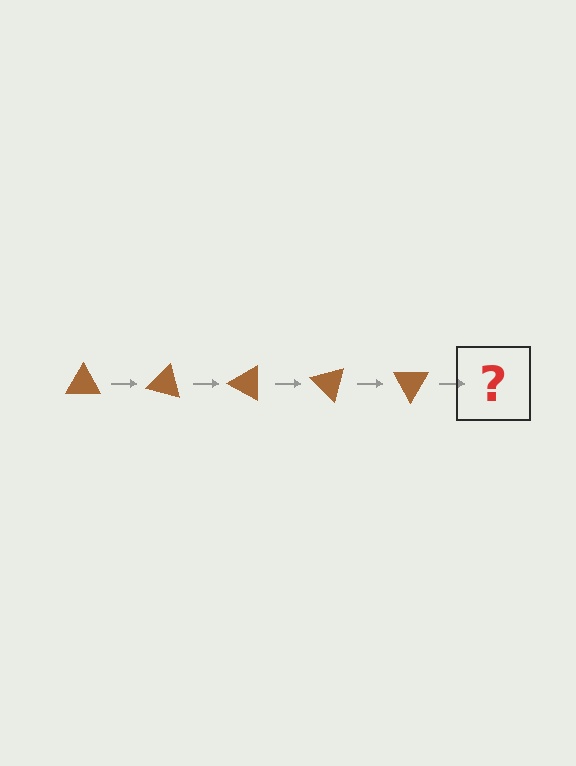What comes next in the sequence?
The next element should be a brown triangle rotated 75 degrees.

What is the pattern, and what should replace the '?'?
The pattern is that the triangle rotates 15 degrees each step. The '?' should be a brown triangle rotated 75 degrees.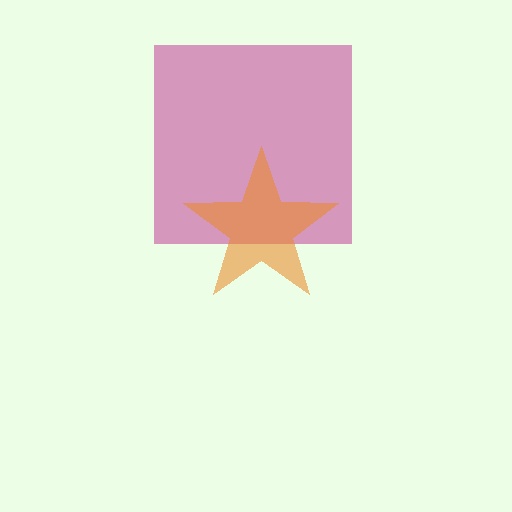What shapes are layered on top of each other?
The layered shapes are: a magenta square, an orange star.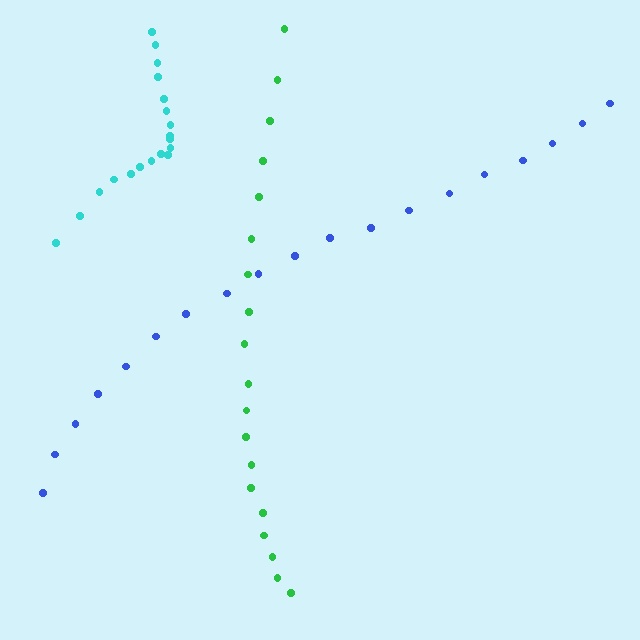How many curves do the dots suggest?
There are 3 distinct paths.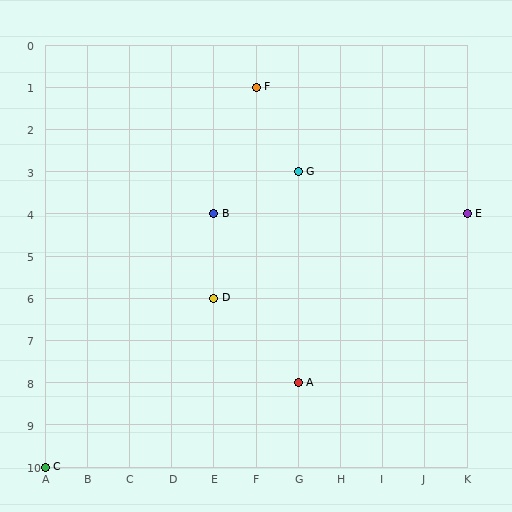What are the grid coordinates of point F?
Point F is at grid coordinates (F, 1).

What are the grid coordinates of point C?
Point C is at grid coordinates (A, 10).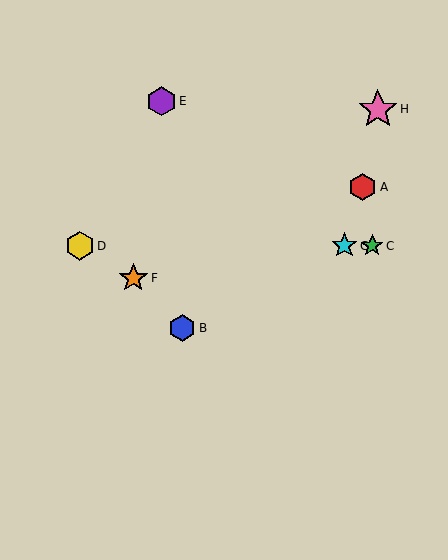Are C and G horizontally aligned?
Yes, both are at y≈246.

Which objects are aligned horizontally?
Objects C, D, G are aligned horizontally.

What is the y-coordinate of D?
Object D is at y≈246.